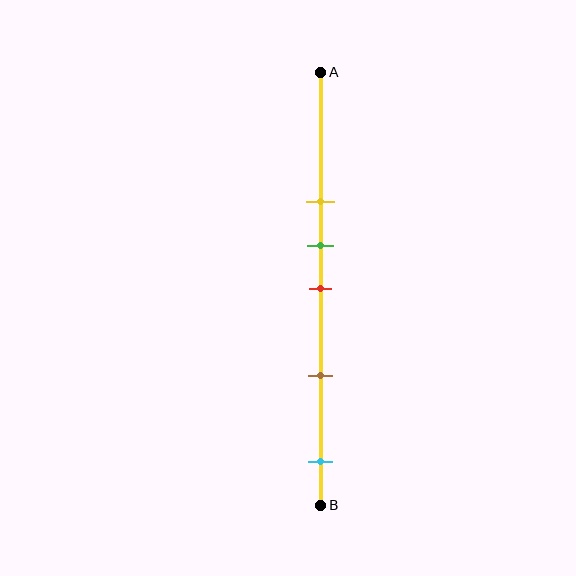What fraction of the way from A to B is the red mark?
The red mark is approximately 50% (0.5) of the way from A to B.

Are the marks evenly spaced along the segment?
No, the marks are not evenly spaced.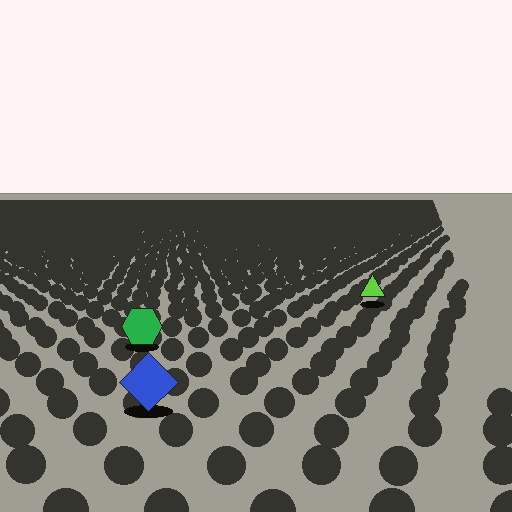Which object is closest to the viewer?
The blue diamond is closest. The texture marks near it are larger and more spread out.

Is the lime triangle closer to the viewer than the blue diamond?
No. The blue diamond is closer — you can tell from the texture gradient: the ground texture is coarser near it.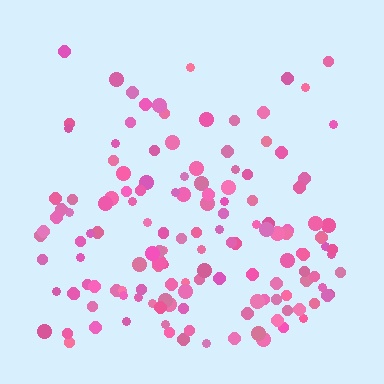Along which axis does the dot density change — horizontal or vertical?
Vertical.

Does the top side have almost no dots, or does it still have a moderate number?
Still a moderate number, just noticeably fewer than the bottom.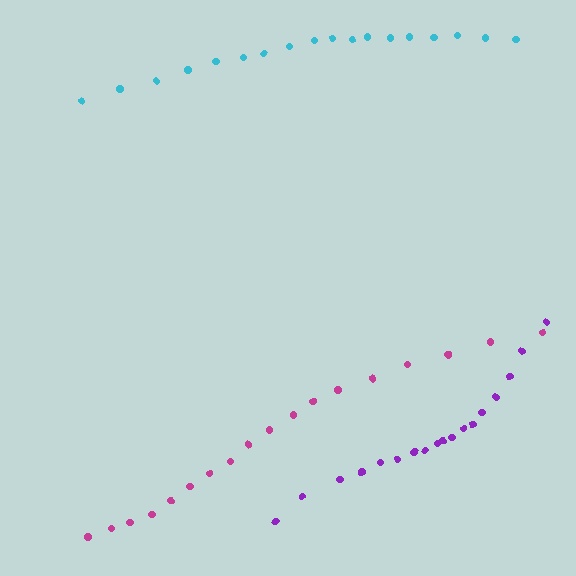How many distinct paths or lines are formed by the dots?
There are 3 distinct paths.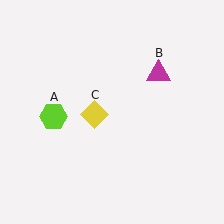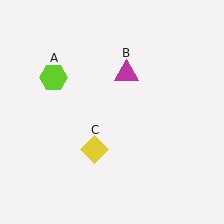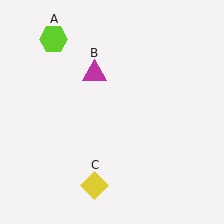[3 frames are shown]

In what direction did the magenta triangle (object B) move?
The magenta triangle (object B) moved left.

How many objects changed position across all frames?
3 objects changed position: lime hexagon (object A), magenta triangle (object B), yellow diamond (object C).